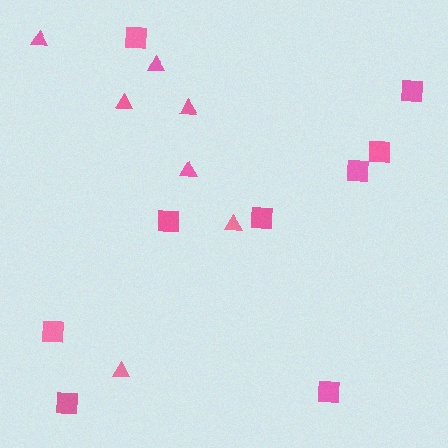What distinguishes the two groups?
There are 2 groups: one group of squares (9) and one group of triangles (7).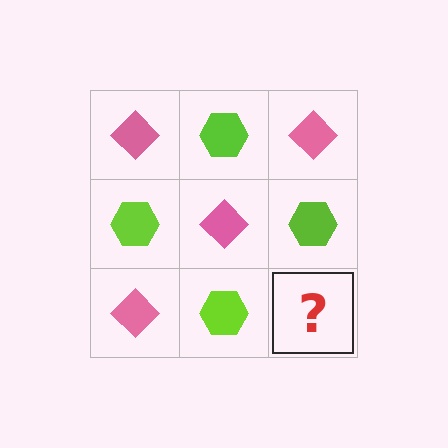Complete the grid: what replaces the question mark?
The question mark should be replaced with a pink diamond.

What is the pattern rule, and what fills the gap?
The rule is that it alternates pink diamond and lime hexagon in a checkerboard pattern. The gap should be filled with a pink diamond.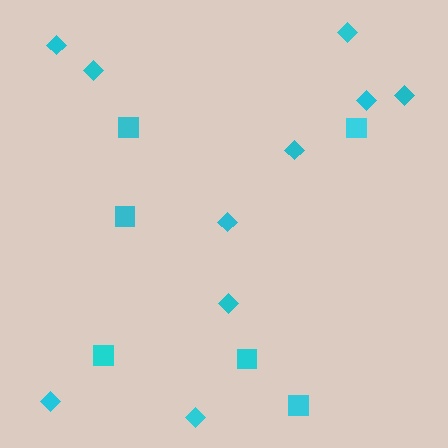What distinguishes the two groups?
There are 2 groups: one group of diamonds (10) and one group of squares (6).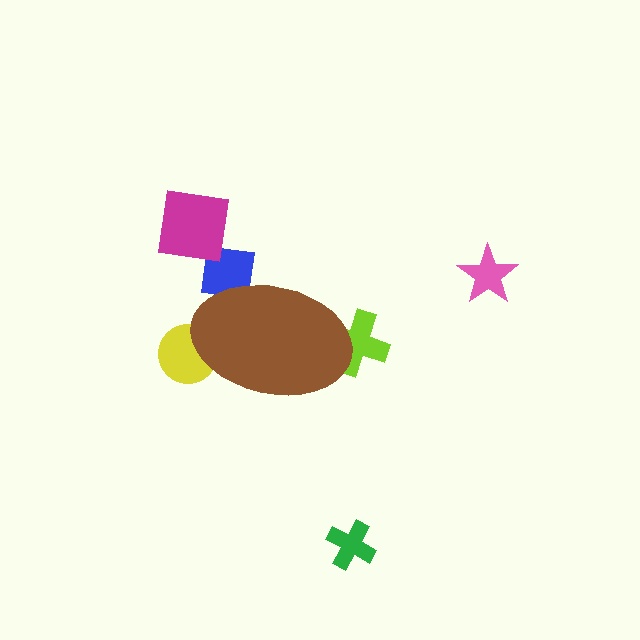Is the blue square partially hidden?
Yes, the blue square is partially hidden behind the brown ellipse.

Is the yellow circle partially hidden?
Yes, the yellow circle is partially hidden behind the brown ellipse.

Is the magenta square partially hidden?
No, the magenta square is fully visible.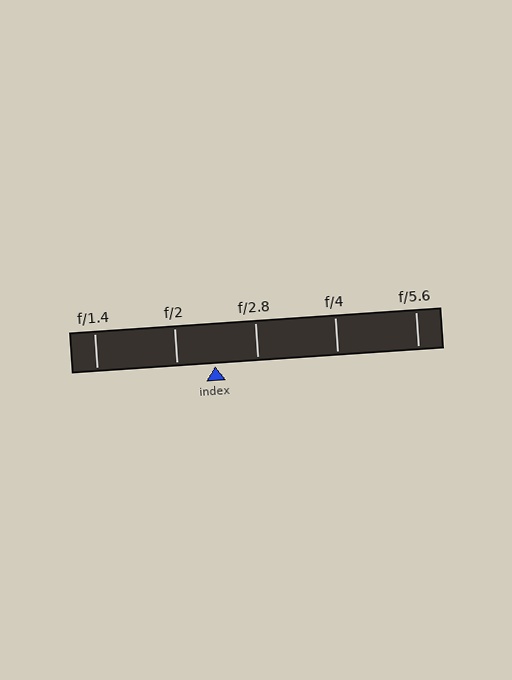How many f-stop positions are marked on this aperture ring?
There are 5 f-stop positions marked.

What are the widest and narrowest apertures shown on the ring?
The widest aperture shown is f/1.4 and the narrowest is f/5.6.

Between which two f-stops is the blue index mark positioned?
The index mark is between f/2 and f/2.8.